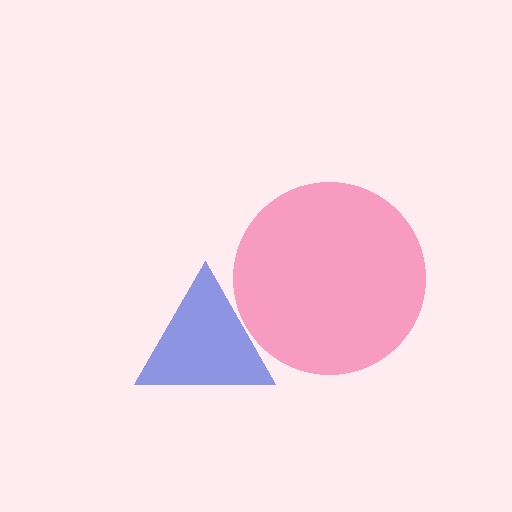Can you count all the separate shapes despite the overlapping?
Yes, there are 2 separate shapes.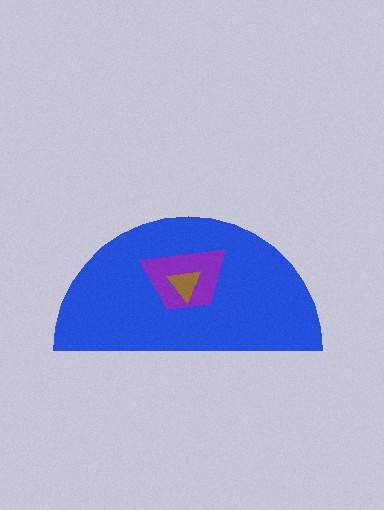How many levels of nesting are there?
3.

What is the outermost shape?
The blue semicircle.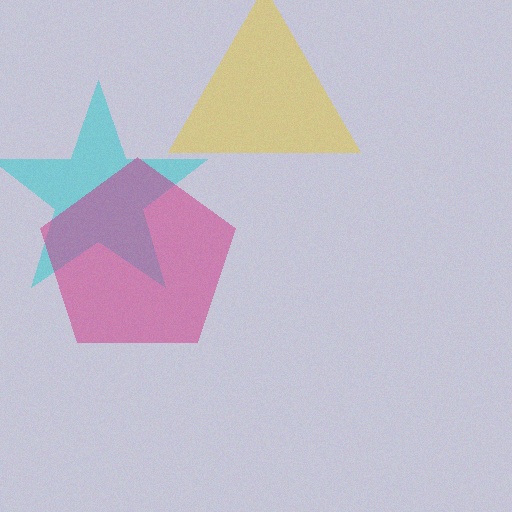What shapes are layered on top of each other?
The layered shapes are: a cyan star, a yellow triangle, a magenta pentagon.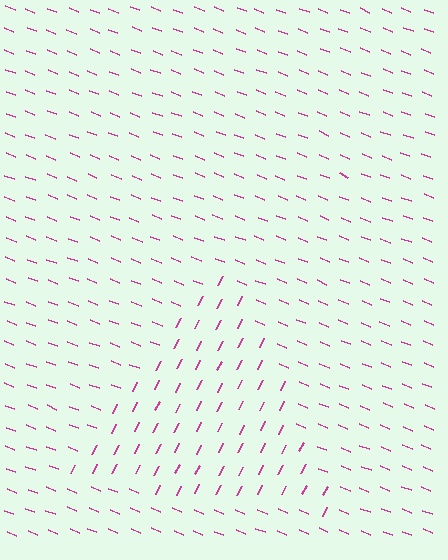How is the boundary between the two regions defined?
The boundary is defined purely by a change in line orientation (approximately 85 degrees difference). All lines are the same color and thickness.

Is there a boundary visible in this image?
Yes, there is a texture boundary formed by a change in line orientation.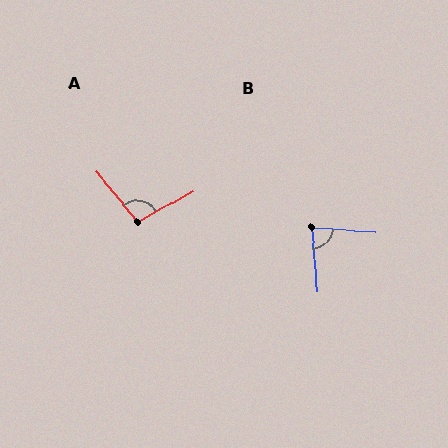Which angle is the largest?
A, at approximately 101 degrees.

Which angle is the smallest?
B, at approximately 80 degrees.